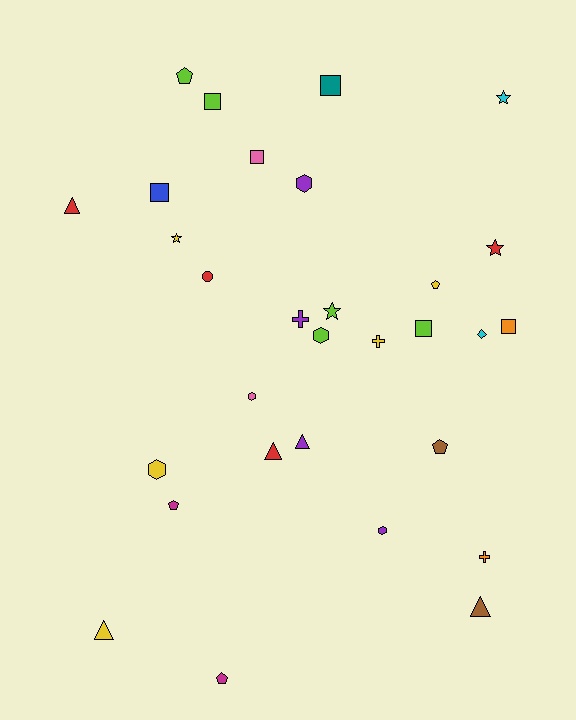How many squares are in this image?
There are 6 squares.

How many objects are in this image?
There are 30 objects.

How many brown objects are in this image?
There are 2 brown objects.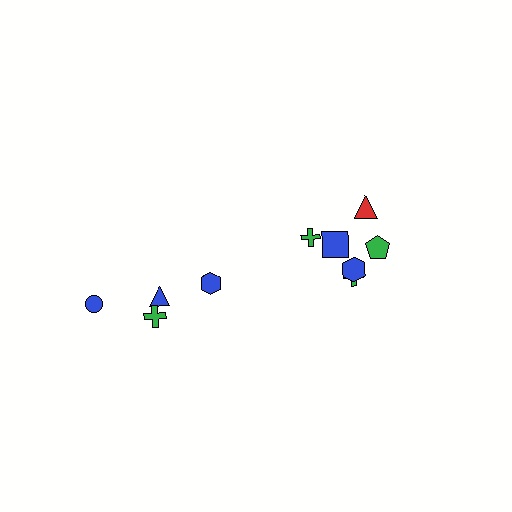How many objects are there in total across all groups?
There are 10 objects.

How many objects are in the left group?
There are 4 objects.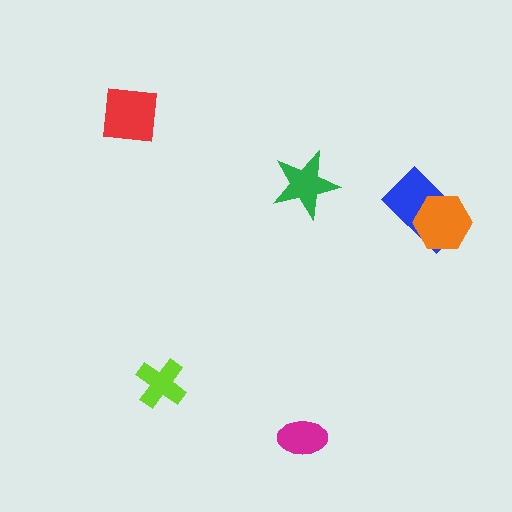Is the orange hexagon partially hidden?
No, no other shape covers it.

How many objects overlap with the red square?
0 objects overlap with the red square.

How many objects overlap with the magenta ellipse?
0 objects overlap with the magenta ellipse.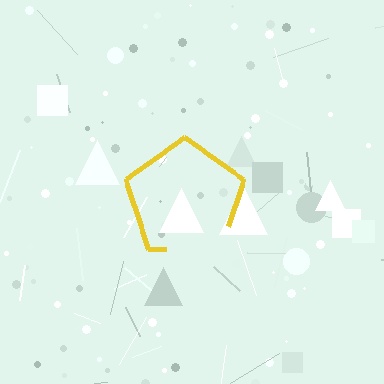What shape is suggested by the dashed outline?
The dashed outline suggests a pentagon.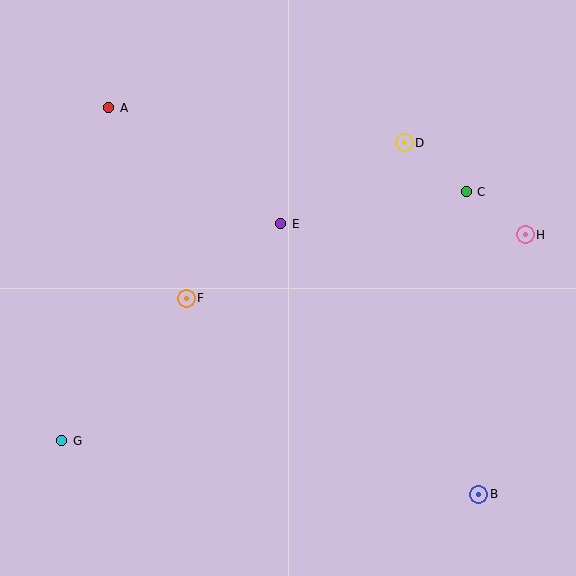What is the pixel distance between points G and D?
The distance between G and D is 454 pixels.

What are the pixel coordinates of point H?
Point H is at (525, 235).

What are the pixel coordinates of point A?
Point A is at (108, 108).